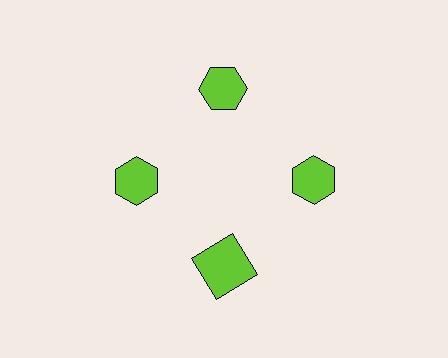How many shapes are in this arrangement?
There are 4 shapes arranged in a ring pattern.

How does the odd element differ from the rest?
It has a different shape: square instead of hexagon.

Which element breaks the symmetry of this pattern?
The lime square at roughly the 6 o'clock position breaks the symmetry. All other shapes are lime hexagons.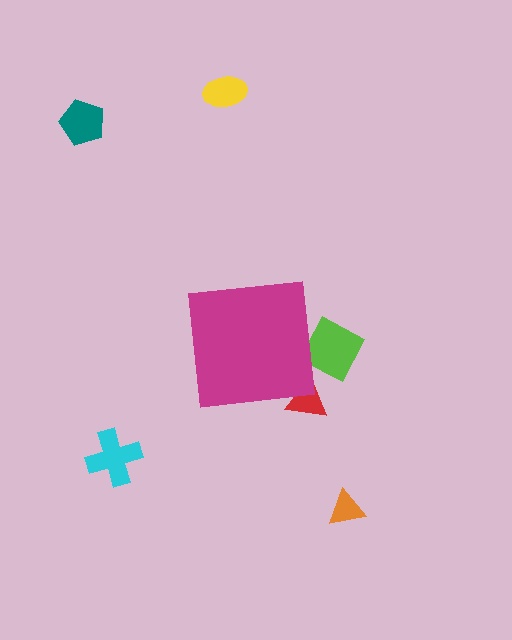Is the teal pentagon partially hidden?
No, the teal pentagon is fully visible.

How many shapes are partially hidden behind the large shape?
2 shapes are partially hidden.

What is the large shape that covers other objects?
A magenta square.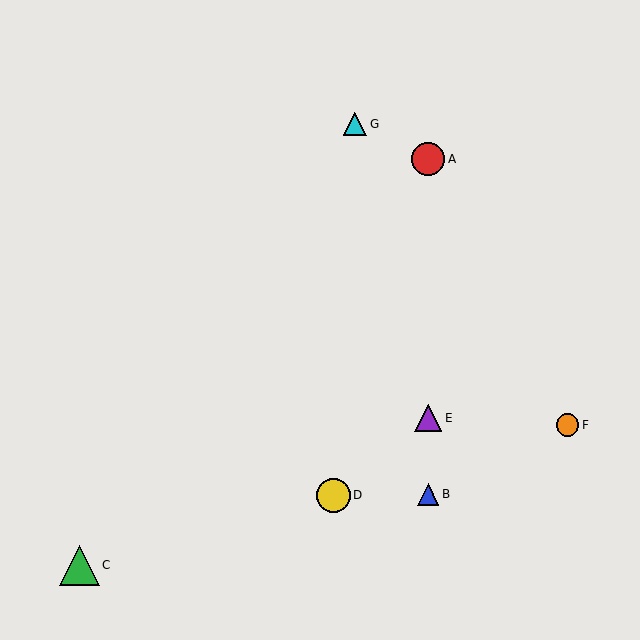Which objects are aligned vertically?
Objects A, B, E are aligned vertically.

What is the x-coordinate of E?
Object E is at x≈428.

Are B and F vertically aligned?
No, B is at x≈428 and F is at x≈567.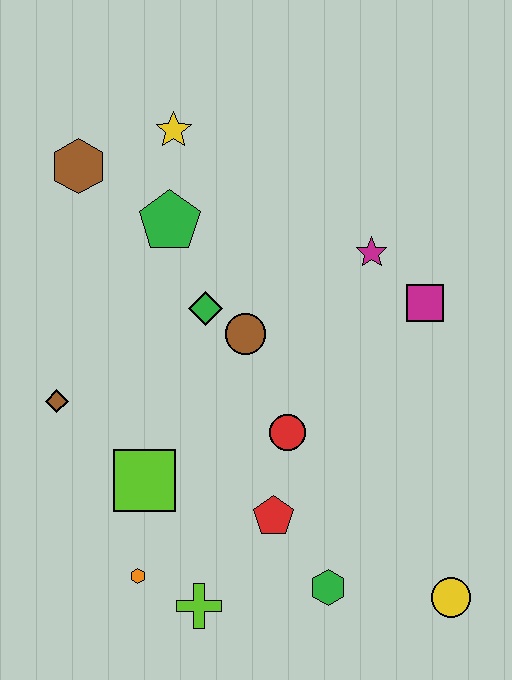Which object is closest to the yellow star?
The green pentagon is closest to the yellow star.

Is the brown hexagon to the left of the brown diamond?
No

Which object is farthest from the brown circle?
The yellow circle is farthest from the brown circle.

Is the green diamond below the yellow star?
Yes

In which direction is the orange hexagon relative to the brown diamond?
The orange hexagon is below the brown diamond.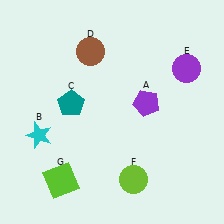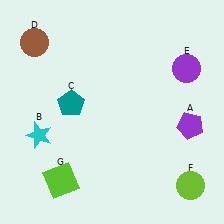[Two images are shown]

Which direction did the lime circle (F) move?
The lime circle (F) moved right.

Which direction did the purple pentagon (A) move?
The purple pentagon (A) moved right.